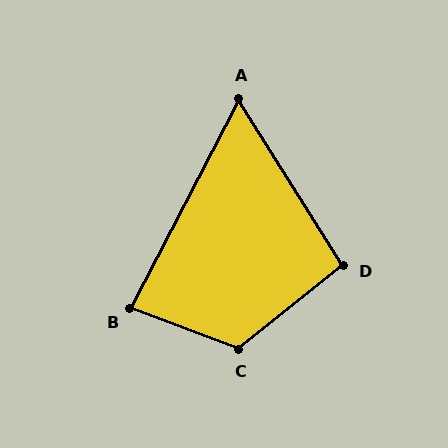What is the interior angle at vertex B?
Approximately 83 degrees (acute).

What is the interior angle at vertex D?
Approximately 97 degrees (obtuse).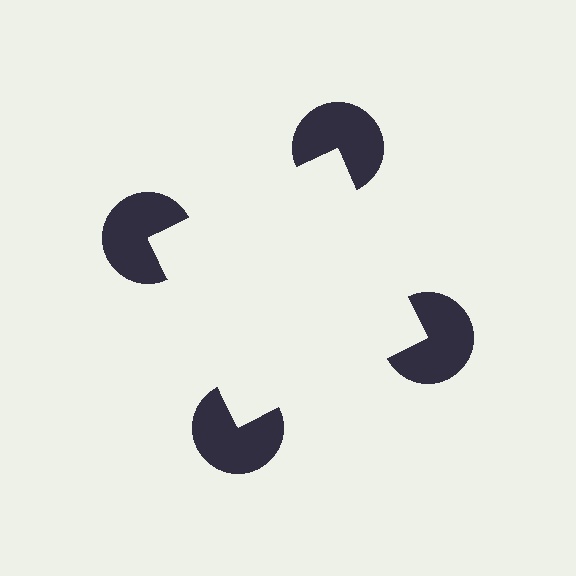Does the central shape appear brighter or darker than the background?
It typically appears slightly brighter than the background, even though no actual brightness change is drawn.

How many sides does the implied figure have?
4 sides.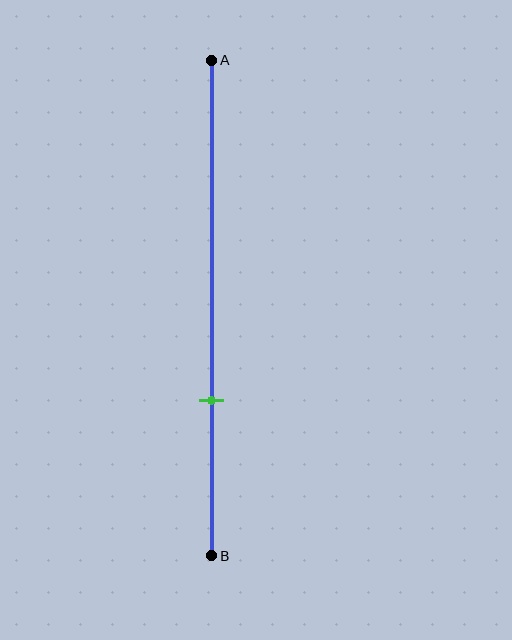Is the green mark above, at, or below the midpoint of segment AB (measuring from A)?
The green mark is below the midpoint of segment AB.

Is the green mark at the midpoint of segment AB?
No, the mark is at about 70% from A, not at the 50% midpoint.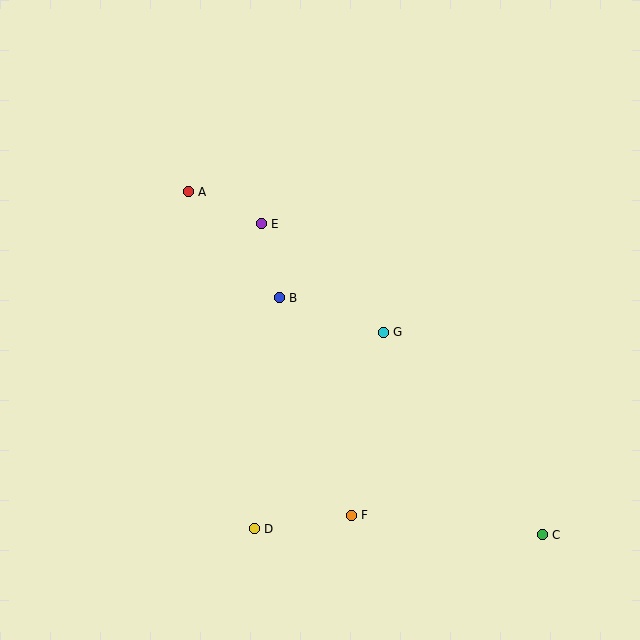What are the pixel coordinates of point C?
Point C is at (542, 535).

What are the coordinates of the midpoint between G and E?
The midpoint between G and E is at (322, 278).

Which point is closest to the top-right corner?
Point G is closest to the top-right corner.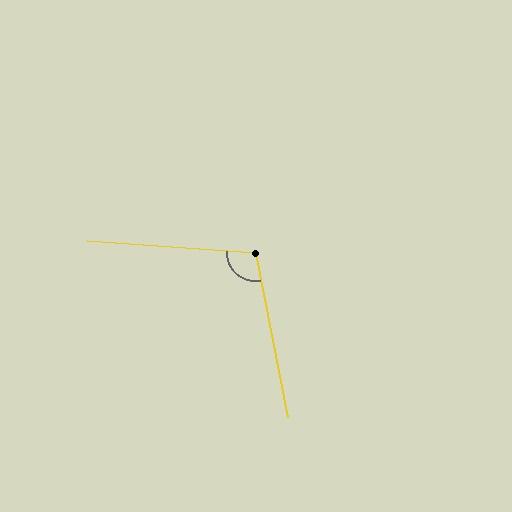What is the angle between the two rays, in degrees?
Approximately 105 degrees.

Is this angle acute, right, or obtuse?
It is obtuse.